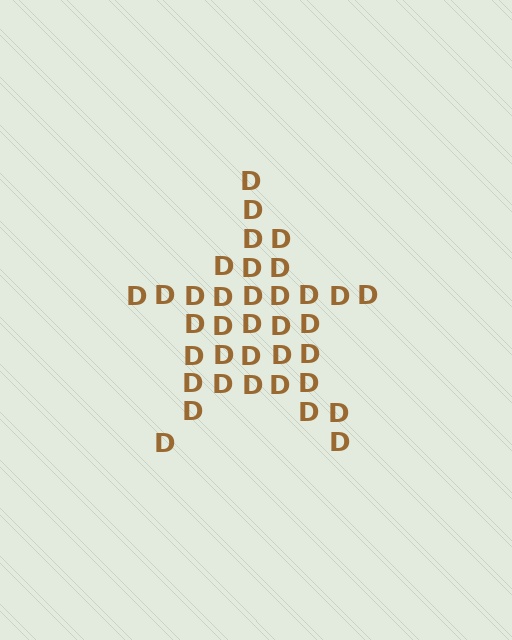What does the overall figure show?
The overall figure shows a star.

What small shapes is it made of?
It is made of small letter D's.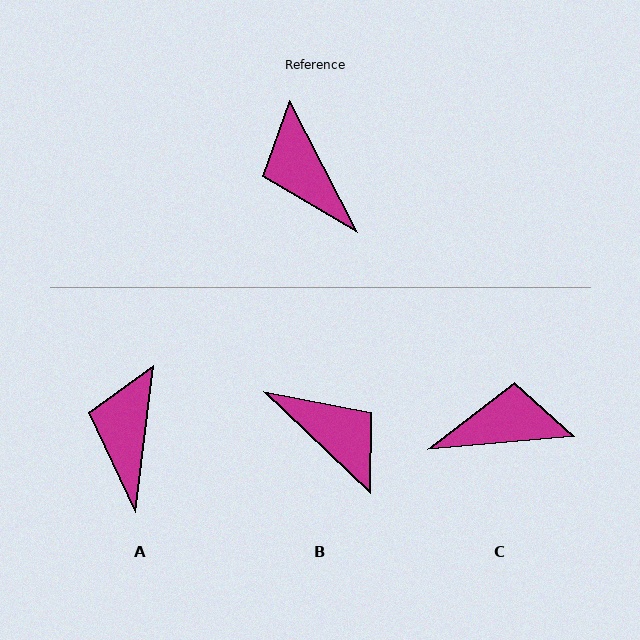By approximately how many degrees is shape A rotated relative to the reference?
Approximately 35 degrees clockwise.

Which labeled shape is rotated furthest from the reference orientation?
B, about 161 degrees away.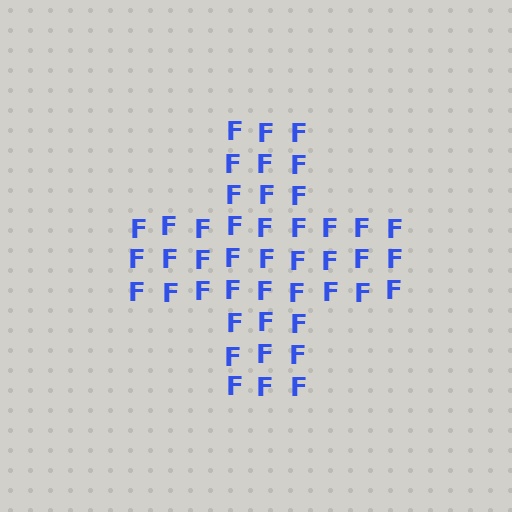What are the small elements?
The small elements are letter F's.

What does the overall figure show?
The overall figure shows a cross.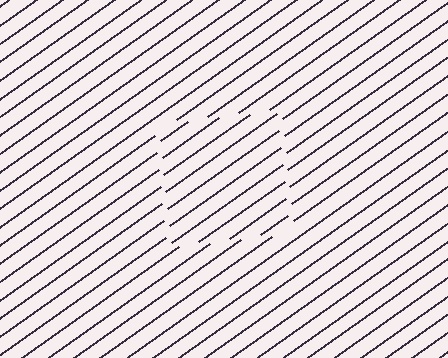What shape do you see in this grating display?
An illusory square. The interior of the shape contains the same grating, shifted by half a period — the contour is defined by the phase discontinuity where line-ends from the inner and outer gratings abut.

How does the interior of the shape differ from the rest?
The interior of the shape contains the same grating, shifted by half a period — the contour is defined by the phase discontinuity where line-ends from the inner and outer gratings abut.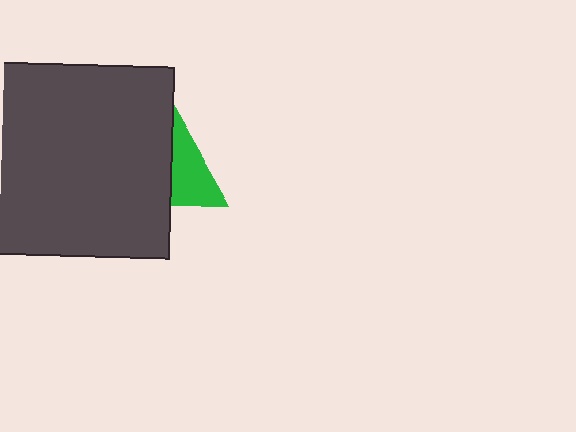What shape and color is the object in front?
The object in front is a dark gray square.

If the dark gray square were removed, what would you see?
You would see the complete green triangle.